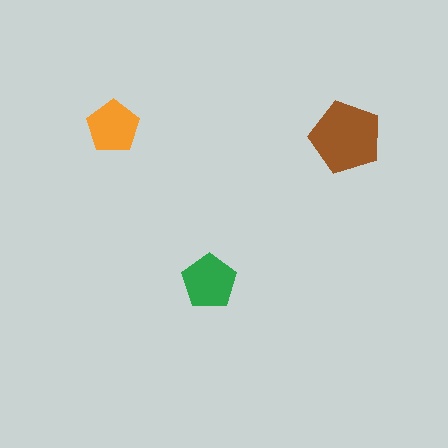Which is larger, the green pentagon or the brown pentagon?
The brown one.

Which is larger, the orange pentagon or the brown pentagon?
The brown one.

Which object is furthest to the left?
The orange pentagon is leftmost.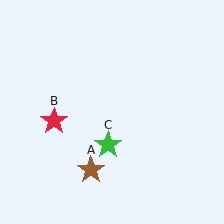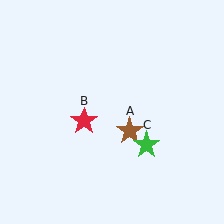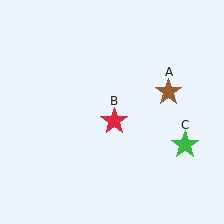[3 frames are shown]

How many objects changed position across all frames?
3 objects changed position: brown star (object A), red star (object B), green star (object C).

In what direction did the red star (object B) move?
The red star (object B) moved right.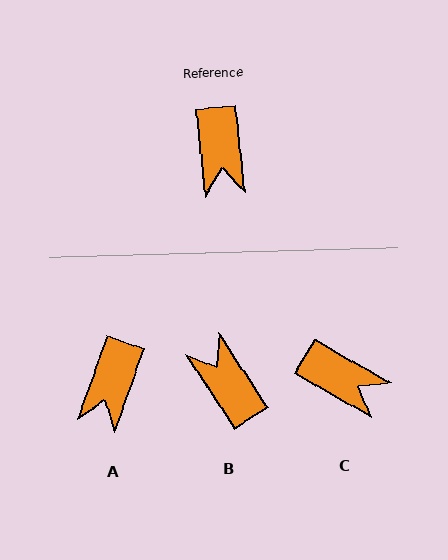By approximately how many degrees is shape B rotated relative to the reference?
Approximately 153 degrees clockwise.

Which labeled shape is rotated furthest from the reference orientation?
B, about 153 degrees away.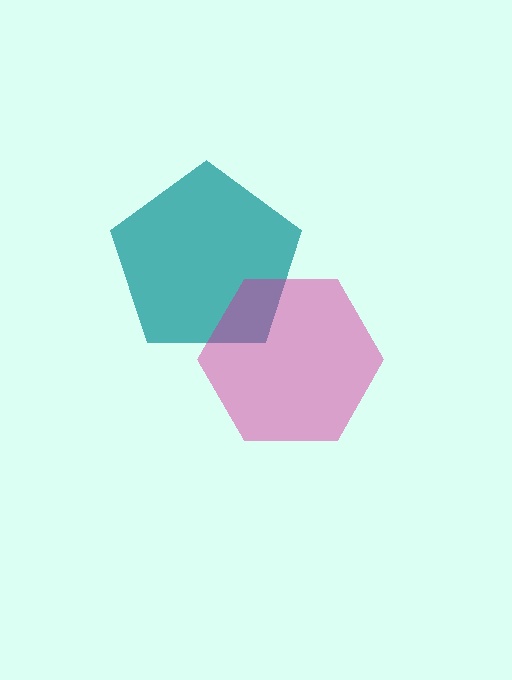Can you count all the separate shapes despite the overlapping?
Yes, there are 2 separate shapes.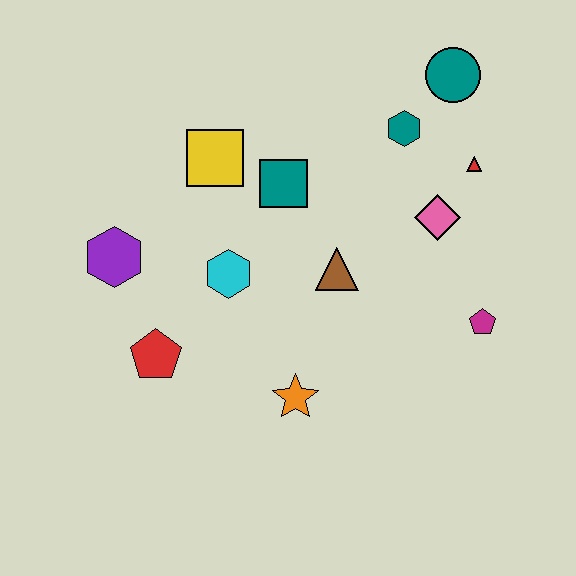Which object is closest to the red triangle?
The pink diamond is closest to the red triangle.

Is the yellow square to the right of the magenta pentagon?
No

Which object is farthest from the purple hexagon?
The teal circle is farthest from the purple hexagon.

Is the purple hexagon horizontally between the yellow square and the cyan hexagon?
No